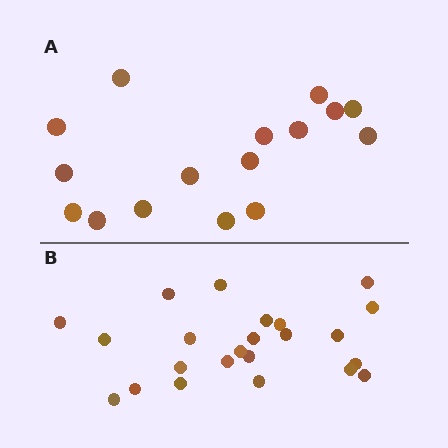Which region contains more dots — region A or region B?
Region B (the bottom region) has more dots.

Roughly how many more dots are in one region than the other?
Region B has roughly 8 or so more dots than region A.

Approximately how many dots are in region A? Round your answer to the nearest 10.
About 20 dots. (The exact count is 16, which rounds to 20.)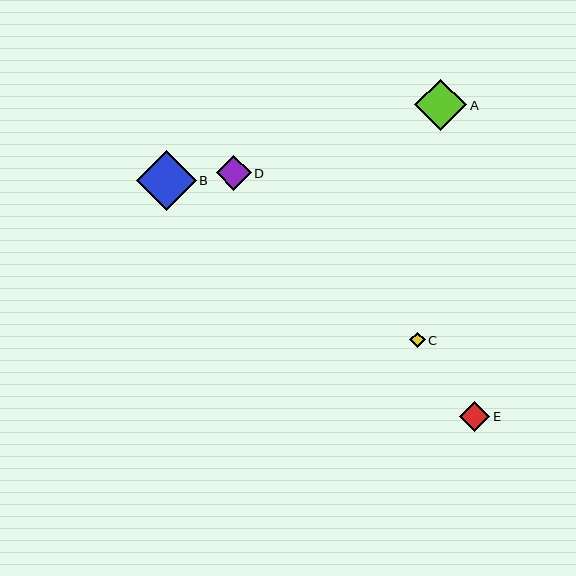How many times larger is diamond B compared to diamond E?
Diamond B is approximately 2.0 times the size of diamond E.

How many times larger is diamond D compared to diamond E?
Diamond D is approximately 1.2 times the size of diamond E.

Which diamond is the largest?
Diamond B is the largest with a size of approximately 60 pixels.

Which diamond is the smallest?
Diamond C is the smallest with a size of approximately 16 pixels.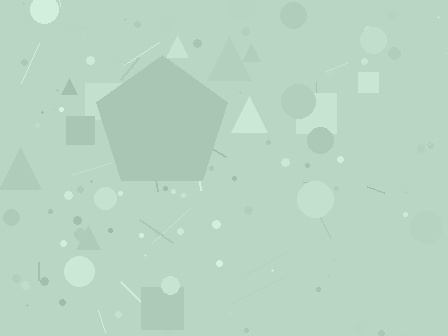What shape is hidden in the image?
A pentagon is hidden in the image.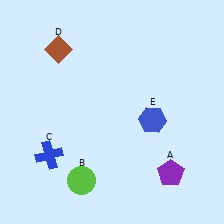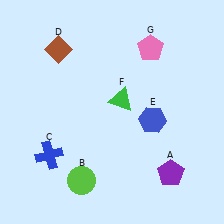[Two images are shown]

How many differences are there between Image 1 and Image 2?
There are 2 differences between the two images.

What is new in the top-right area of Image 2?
A pink pentagon (G) was added in the top-right area of Image 2.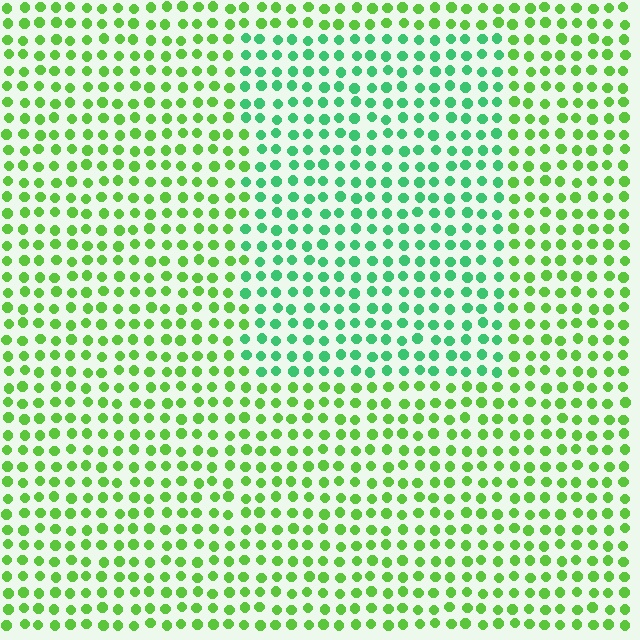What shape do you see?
I see a rectangle.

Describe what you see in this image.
The image is filled with small lime elements in a uniform arrangement. A rectangle-shaped region is visible where the elements are tinted to a slightly different hue, forming a subtle color boundary.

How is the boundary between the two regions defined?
The boundary is defined purely by a slight shift in hue (about 37 degrees). Spacing, size, and orientation are identical on both sides.